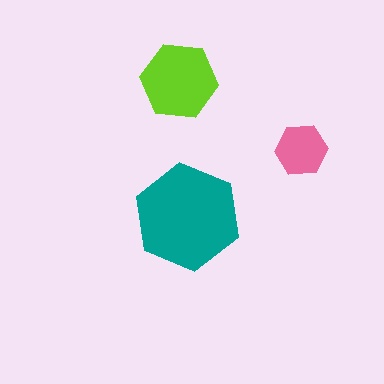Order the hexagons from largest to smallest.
the teal one, the lime one, the pink one.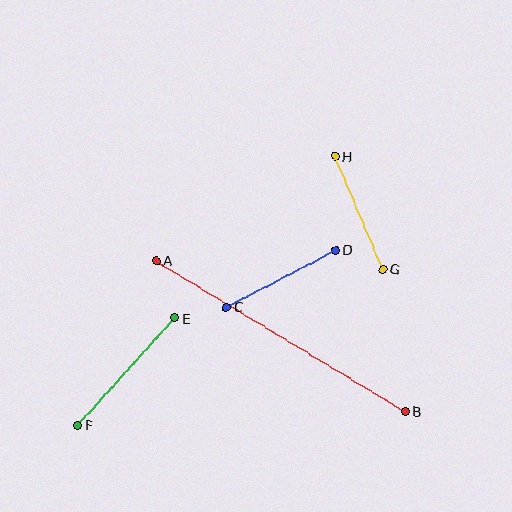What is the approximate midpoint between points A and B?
The midpoint is at approximately (281, 336) pixels.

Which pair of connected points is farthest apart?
Points A and B are farthest apart.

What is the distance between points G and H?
The distance is approximately 123 pixels.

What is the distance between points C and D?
The distance is approximately 123 pixels.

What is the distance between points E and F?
The distance is approximately 145 pixels.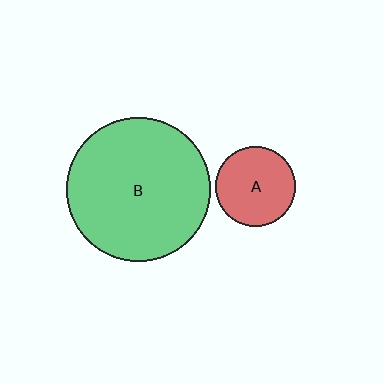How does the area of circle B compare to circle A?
Approximately 3.3 times.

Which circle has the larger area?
Circle B (green).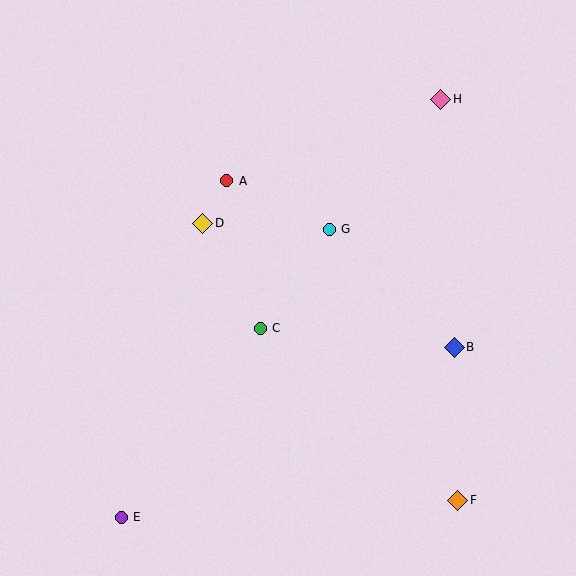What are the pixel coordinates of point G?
Point G is at (329, 229).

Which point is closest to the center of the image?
Point C at (260, 328) is closest to the center.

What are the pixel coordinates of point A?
Point A is at (227, 181).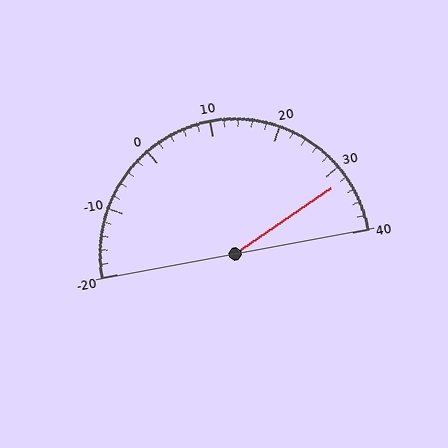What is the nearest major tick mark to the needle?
The nearest major tick mark is 30.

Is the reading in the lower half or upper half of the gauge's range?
The reading is in the upper half of the range (-20 to 40).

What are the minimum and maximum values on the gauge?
The gauge ranges from -20 to 40.